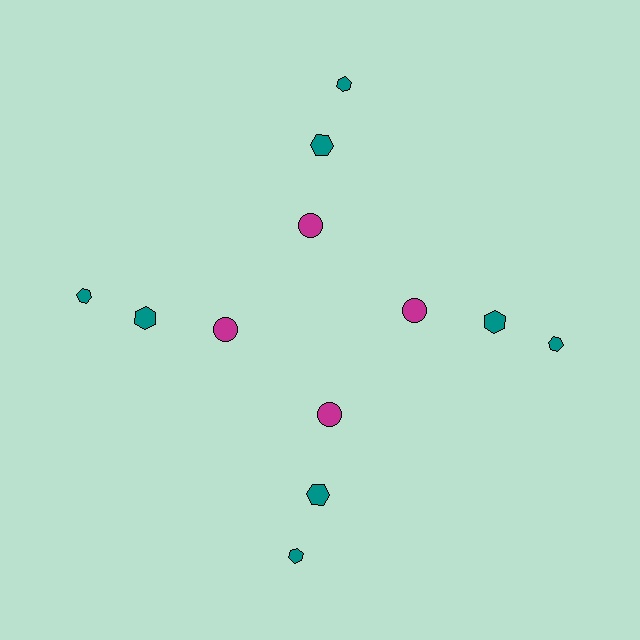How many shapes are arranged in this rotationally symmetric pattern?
There are 12 shapes, arranged in 4 groups of 3.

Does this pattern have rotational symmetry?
Yes, this pattern has 4-fold rotational symmetry. It looks the same after rotating 90 degrees around the center.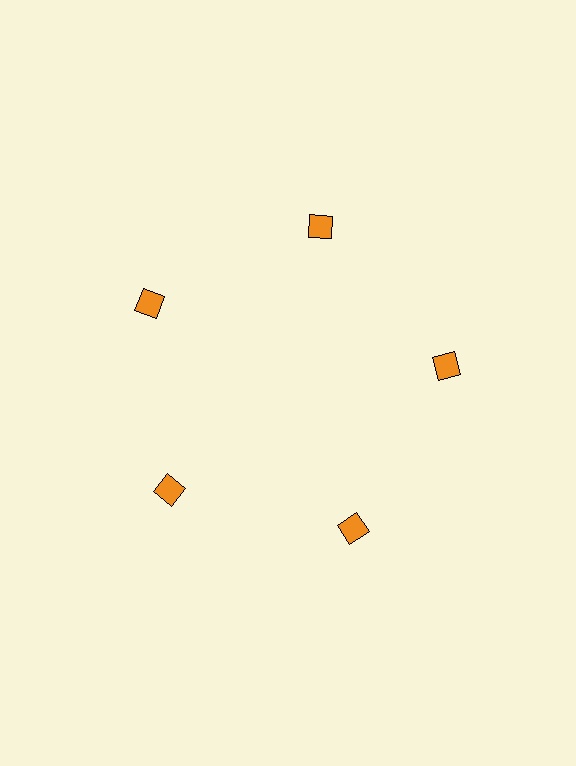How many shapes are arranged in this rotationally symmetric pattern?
There are 5 shapes, arranged in 5 groups of 1.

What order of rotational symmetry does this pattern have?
This pattern has 5-fold rotational symmetry.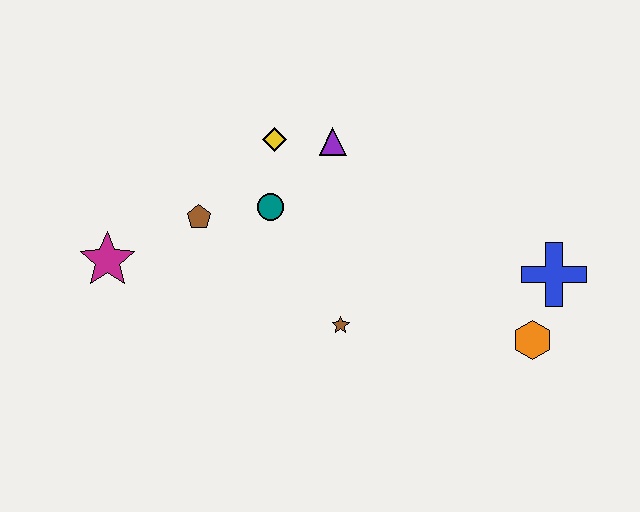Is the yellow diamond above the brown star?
Yes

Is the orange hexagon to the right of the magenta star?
Yes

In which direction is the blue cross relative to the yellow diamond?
The blue cross is to the right of the yellow diamond.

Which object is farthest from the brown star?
The magenta star is farthest from the brown star.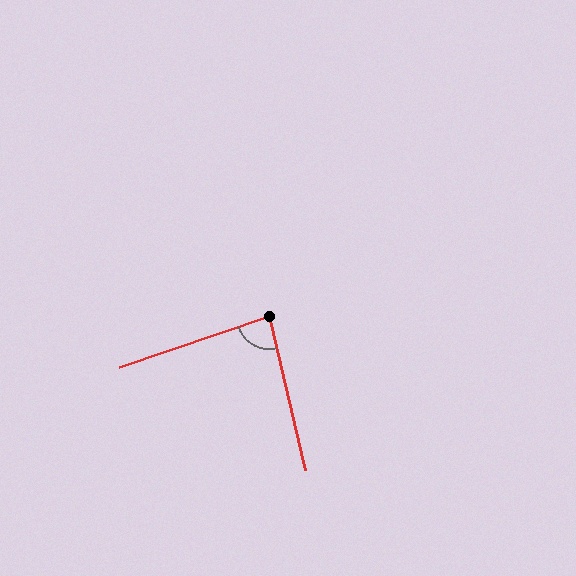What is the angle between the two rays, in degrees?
Approximately 85 degrees.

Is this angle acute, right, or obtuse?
It is acute.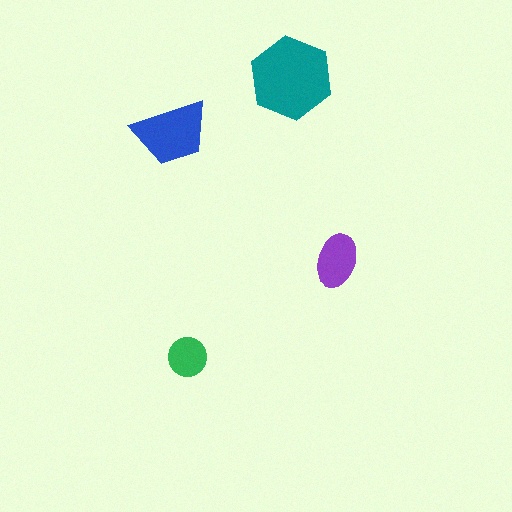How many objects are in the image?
There are 4 objects in the image.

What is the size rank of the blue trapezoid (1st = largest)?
2nd.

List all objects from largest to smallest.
The teal hexagon, the blue trapezoid, the purple ellipse, the green circle.